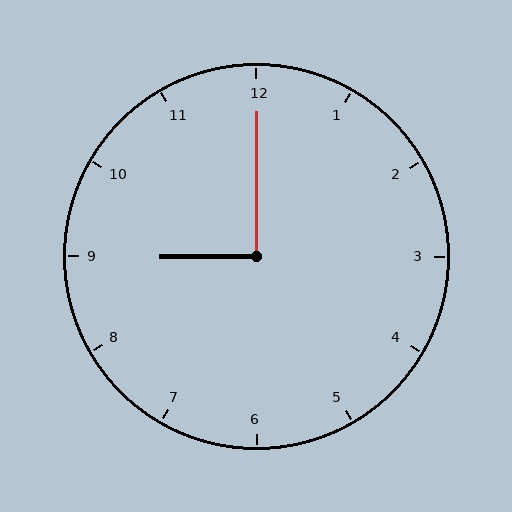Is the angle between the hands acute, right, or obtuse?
It is right.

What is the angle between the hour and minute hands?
Approximately 90 degrees.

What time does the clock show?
9:00.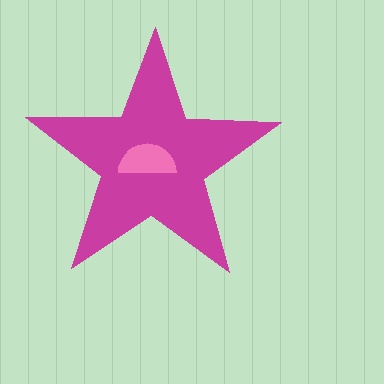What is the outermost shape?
The magenta star.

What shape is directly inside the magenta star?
The pink semicircle.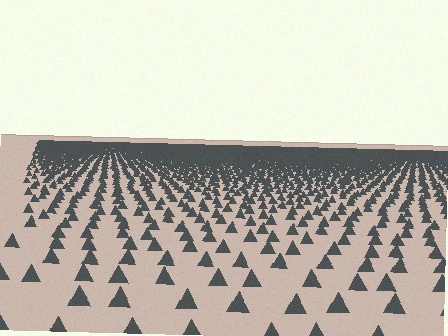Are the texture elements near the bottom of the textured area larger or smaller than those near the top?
Larger. Near the bottom, elements are closer to the viewer and appear at a bigger on-screen size.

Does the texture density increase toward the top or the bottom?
Density increases toward the top.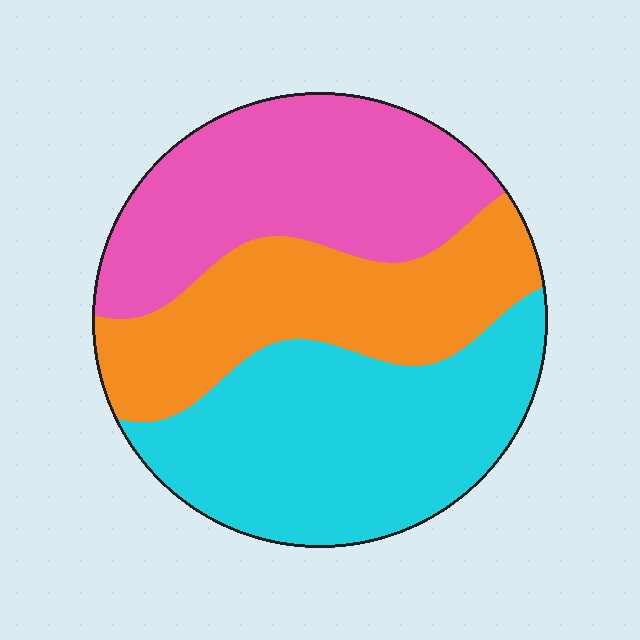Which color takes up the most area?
Cyan, at roughly 40%.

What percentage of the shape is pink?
Pink takes up about one third (1/3) of the shape.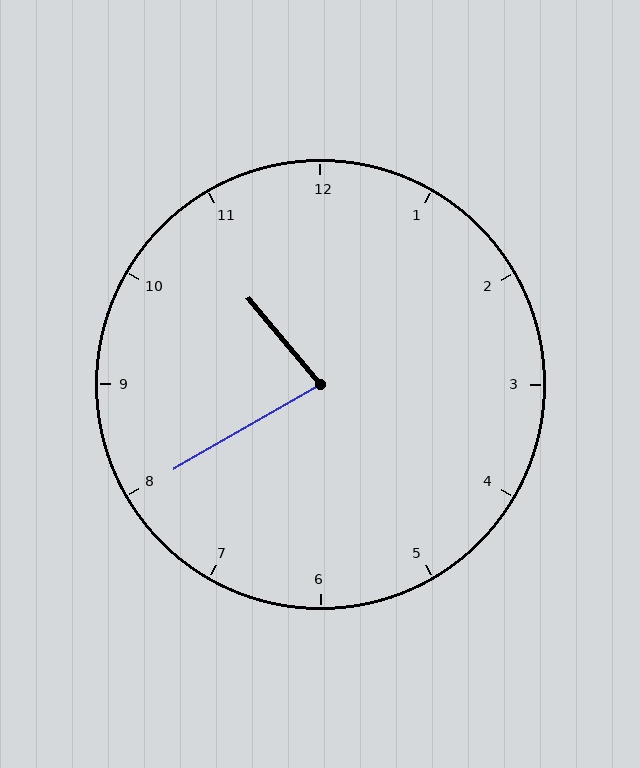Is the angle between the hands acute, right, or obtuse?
It is acute.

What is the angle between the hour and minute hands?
Approximately 80 degrees.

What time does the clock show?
10:40.